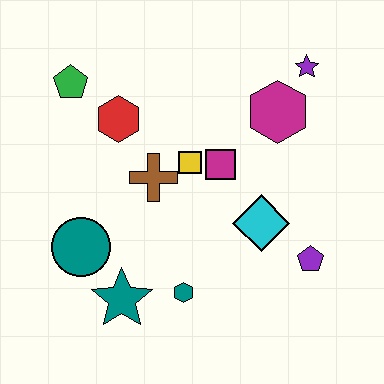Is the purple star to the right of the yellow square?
Yes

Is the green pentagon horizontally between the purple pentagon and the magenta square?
No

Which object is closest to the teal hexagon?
The teal star is closest to the teal hexagon.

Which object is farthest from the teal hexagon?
The purple star is farthest from the teal hexagon.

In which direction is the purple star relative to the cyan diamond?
The purple star is above the cyan diamond.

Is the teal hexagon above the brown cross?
No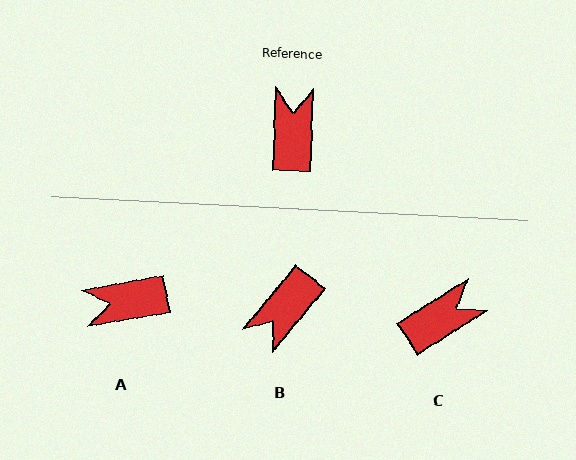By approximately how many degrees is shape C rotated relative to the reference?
Approximately 56 degrees clockwise.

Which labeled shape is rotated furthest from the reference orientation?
B, about 142 degrees away.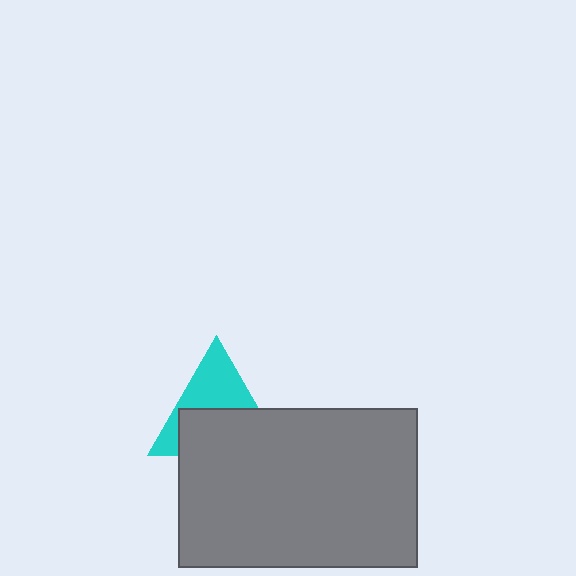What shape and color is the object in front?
The object in front is a gray rectangle.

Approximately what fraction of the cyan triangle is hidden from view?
Roughly 54% of the cyan triangle is hidden behind the gray rectangle.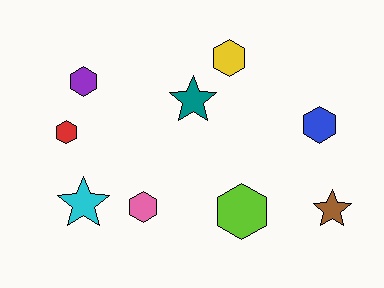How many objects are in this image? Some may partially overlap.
There are 9 objects.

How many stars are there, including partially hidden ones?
There are 3 stars.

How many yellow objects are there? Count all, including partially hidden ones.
There is 1 yellow object.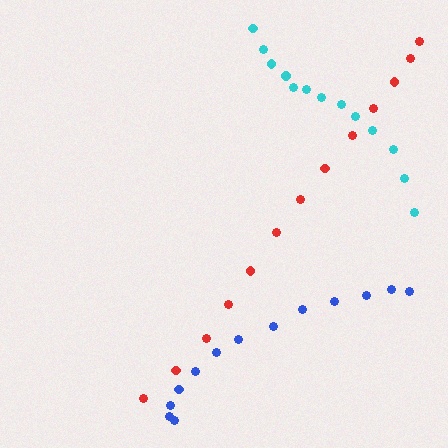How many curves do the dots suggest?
There are 3 distinct paths.